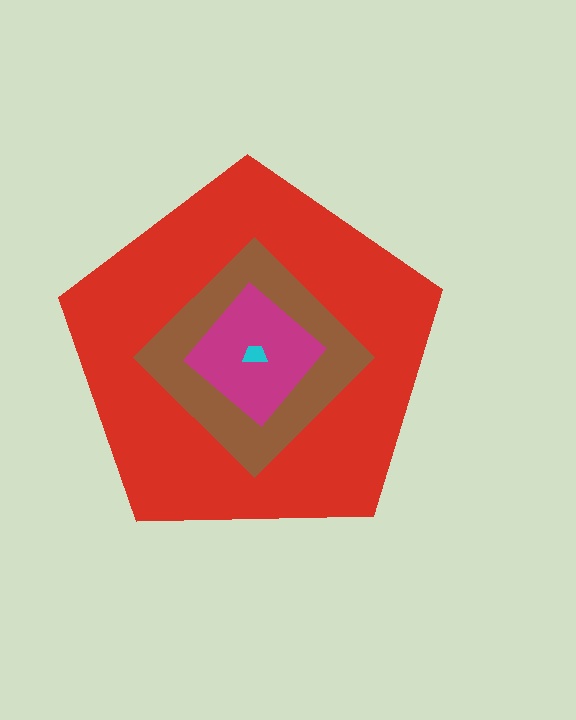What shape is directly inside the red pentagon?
The brown diamond.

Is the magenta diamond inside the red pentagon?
Yes.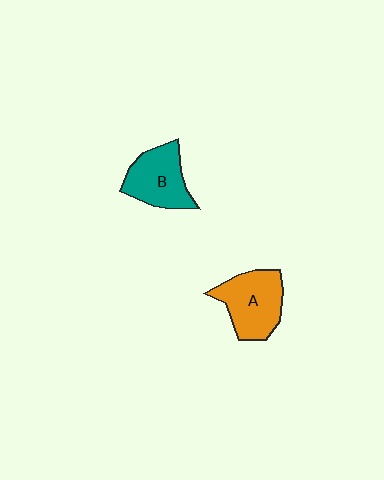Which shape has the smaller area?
Shape B (teal).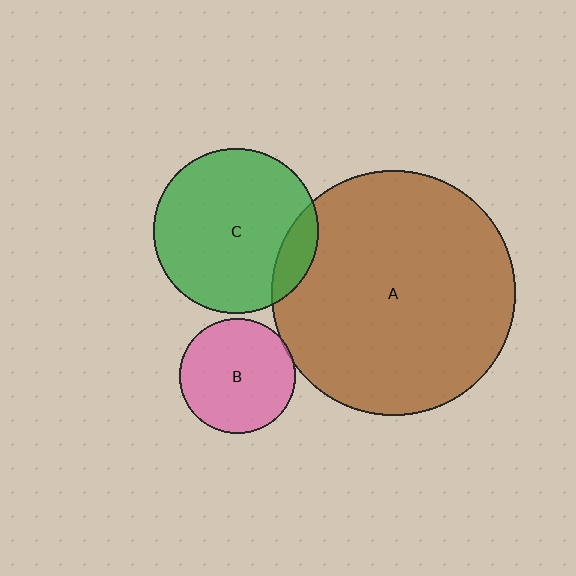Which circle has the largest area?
Circle A (brown).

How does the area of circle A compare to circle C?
Approximately 2.2 times.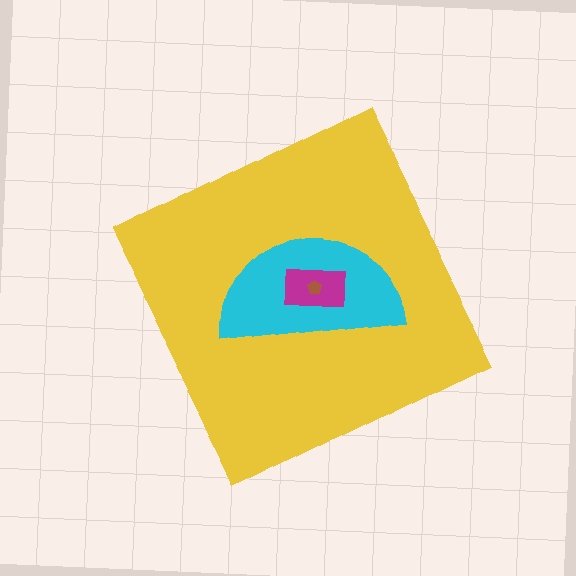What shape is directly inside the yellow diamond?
The cyan semicircle.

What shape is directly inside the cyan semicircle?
The magenta rectangle.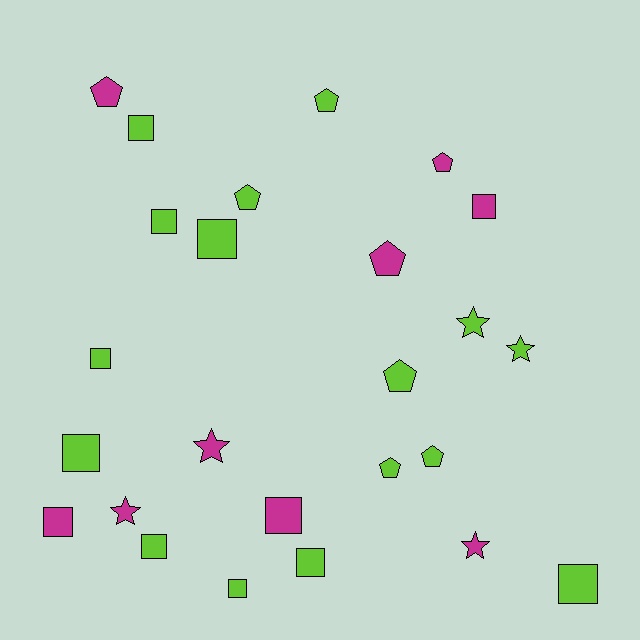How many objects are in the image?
There are 25 objects.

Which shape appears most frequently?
Square, with 12 objects.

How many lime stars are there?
There are 2 lime stars.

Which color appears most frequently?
Lime, with 16 objects.